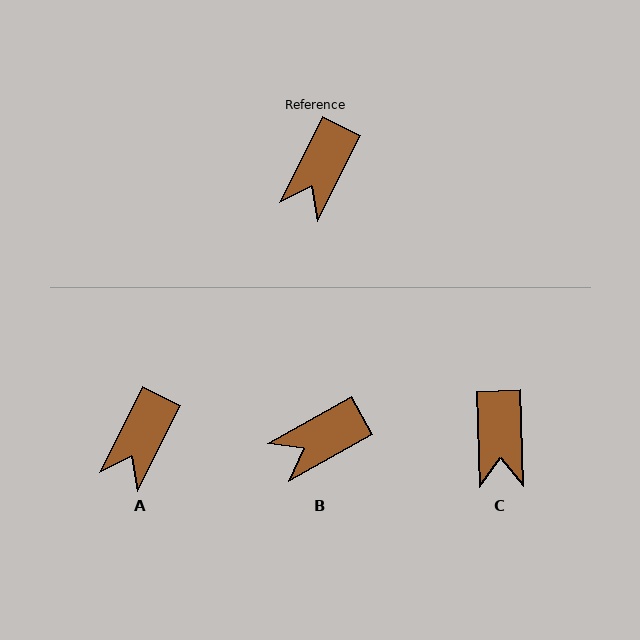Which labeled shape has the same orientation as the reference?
A.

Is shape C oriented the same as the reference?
No, it is off by about 29 degrees.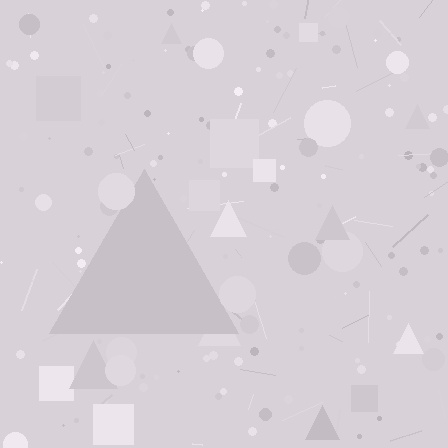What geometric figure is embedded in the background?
A triangle is embedded in the background.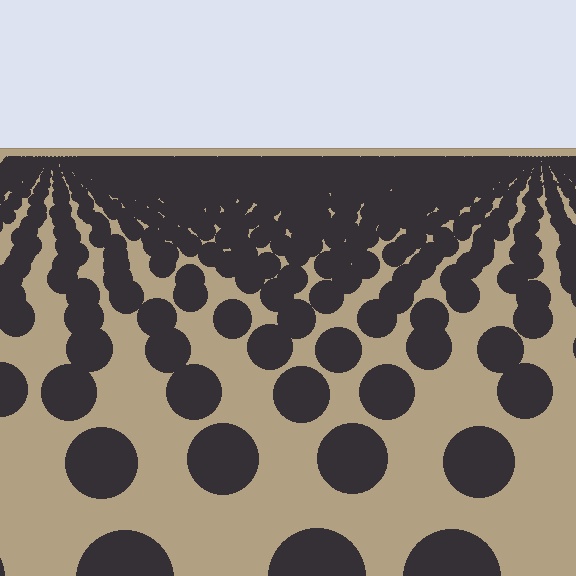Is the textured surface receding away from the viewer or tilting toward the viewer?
The surface is receding away from the viewer. Texture elements get smaller and denser toward the top.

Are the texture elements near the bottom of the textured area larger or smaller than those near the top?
Larger. Near the bottom, elements are closer to the viewer and appear at a bigger on-screen size.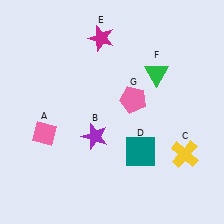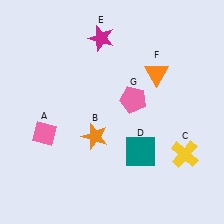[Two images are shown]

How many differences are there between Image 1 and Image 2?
There are 2 differences between the two images.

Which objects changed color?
B changed from purple to orange. F changed from green to orange.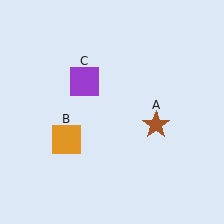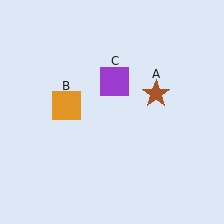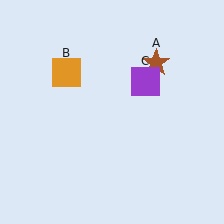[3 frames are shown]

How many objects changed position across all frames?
3 objects changed position: brown star (object A), orange square (object B), purple square (object C).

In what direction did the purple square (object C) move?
The purple square (object C) moved right.